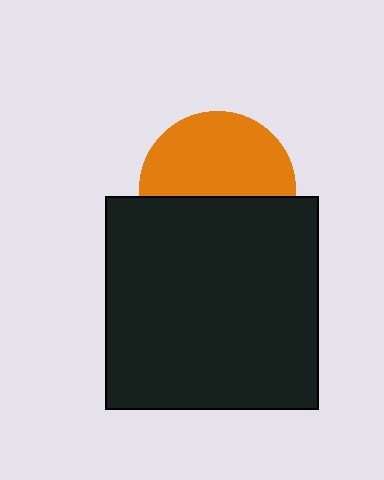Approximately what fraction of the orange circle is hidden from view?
Roughly 45% of the orange circle is hidden behind the black square.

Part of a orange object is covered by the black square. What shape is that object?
It is a circle.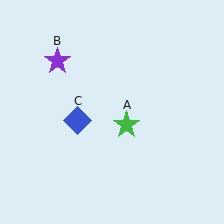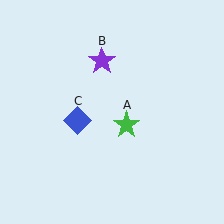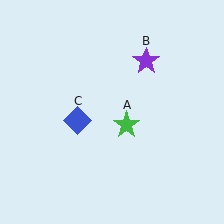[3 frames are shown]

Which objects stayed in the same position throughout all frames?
Green star (object A) and blue diamond (object C) remained stationary.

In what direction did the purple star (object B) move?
The purple star (object B) moved right.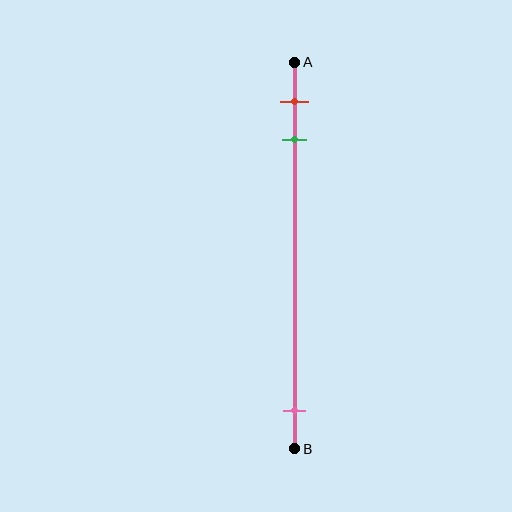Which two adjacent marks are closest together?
The red and green marks are the closest adjacent pair.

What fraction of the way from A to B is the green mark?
The green mark is approximately 20% (0.2) of the way from A to B.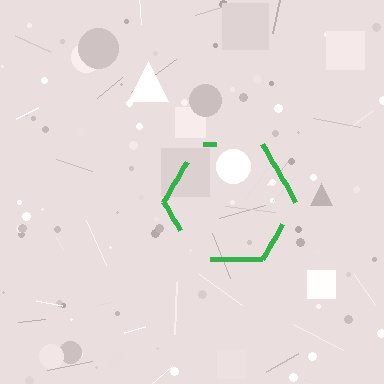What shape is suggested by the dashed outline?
The dashed outline suggests a hexagon.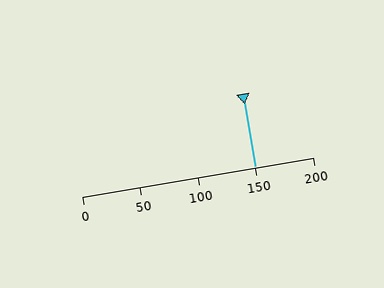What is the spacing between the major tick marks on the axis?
The major ticks are spaced 50 apart.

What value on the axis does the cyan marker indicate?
The marker indicates approximately 150.